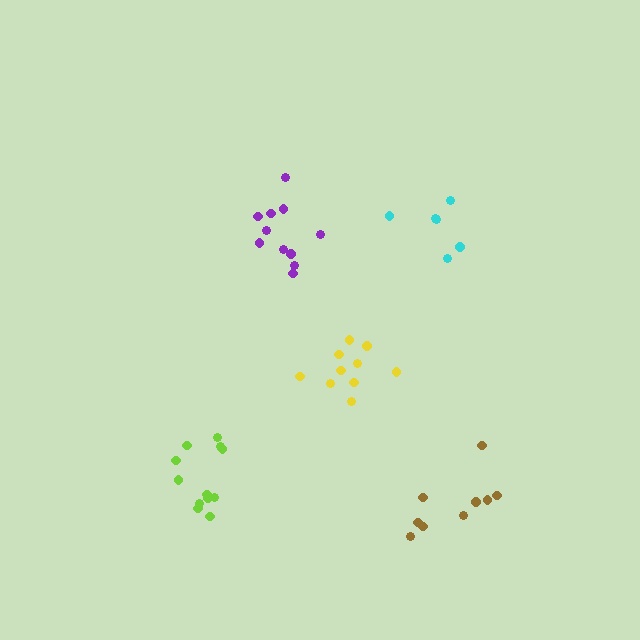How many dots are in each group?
Group 1: 6 dots, Group 2: 9 dots, Group 3: 10 dots, Group 4: 11 dots, Group 5: 12 dots (48 total).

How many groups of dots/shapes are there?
There are 5 groups.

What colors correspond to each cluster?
The clusters are colored: cyan, brown, yellow, purple, lime.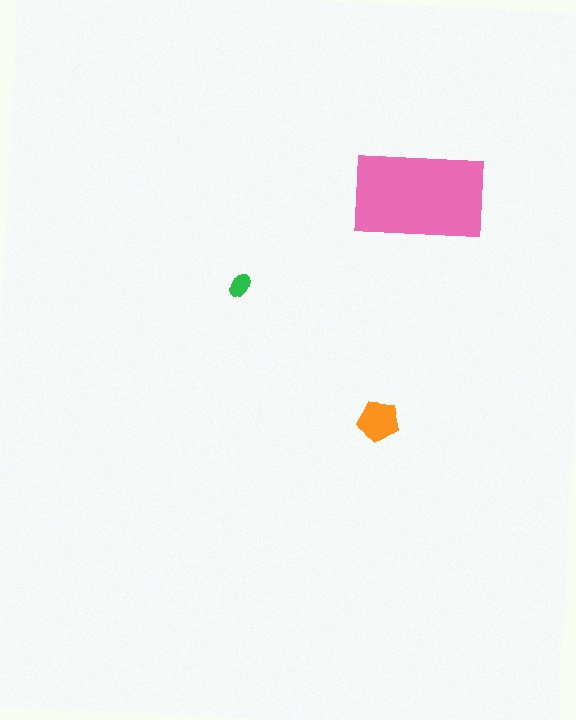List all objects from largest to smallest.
The pink rectangle, the orange pentagon, the green ellipse.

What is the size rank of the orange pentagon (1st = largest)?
2nd.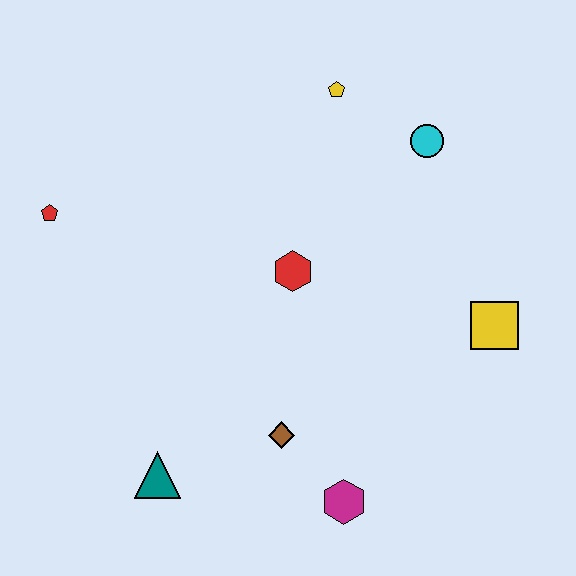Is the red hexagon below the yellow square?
No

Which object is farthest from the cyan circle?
The teal triangle is farthest from the cyan circle.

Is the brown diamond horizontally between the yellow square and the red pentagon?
Yes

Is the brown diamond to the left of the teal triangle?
No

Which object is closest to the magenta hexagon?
The brown diamond is closest to the magenta hexagon.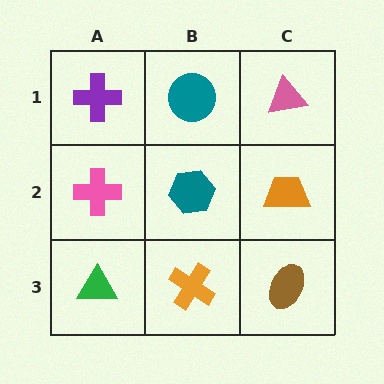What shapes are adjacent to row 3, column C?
An orange trapezoid (row 2, column C), an orange cross (row 3, column B).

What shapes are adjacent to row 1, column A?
A pink cross (row 2, column A), a teal circle (row 1, column B).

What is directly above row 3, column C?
An orange trapezoid.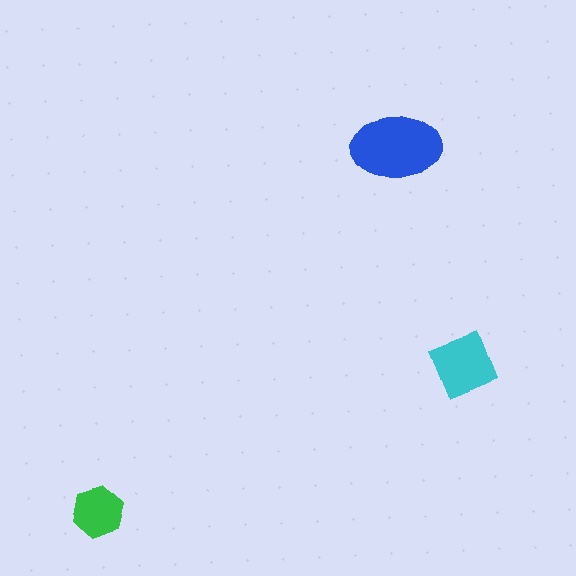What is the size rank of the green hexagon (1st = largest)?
3rd.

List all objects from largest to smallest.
The blue ellipse, the cyan diamond, the green hexagon.